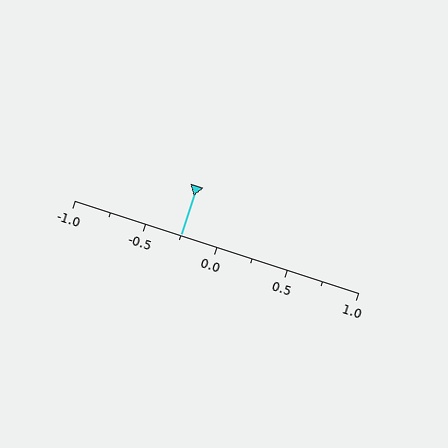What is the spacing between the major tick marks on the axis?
The major ticks are spaced 0.5 apart.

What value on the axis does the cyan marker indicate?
The marker indicates approximately -0.25.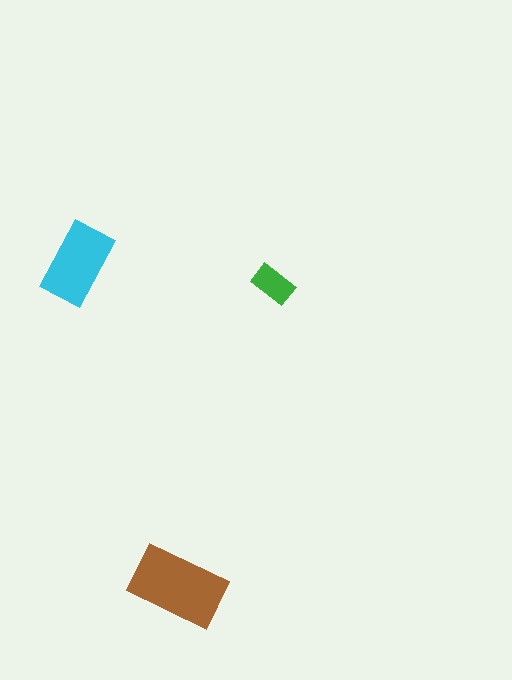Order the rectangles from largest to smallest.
the brown one, the cyan one, the green one.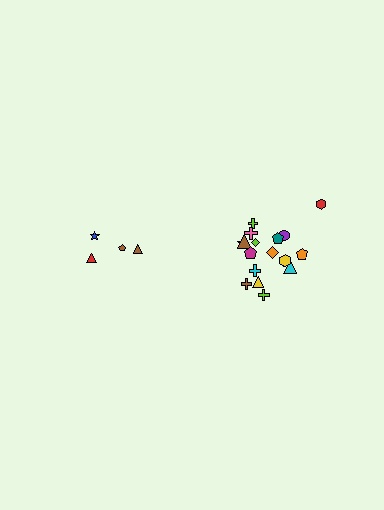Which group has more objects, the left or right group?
The right group.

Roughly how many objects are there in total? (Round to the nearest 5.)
Roughly 20 objects in total.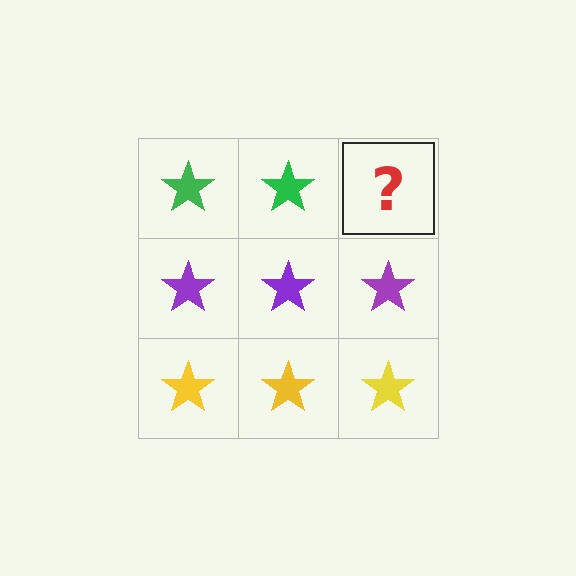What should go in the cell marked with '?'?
The missing cell should contain a green star.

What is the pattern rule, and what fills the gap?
The rule is that each row has a consistent color. The gap should be filled with a green star.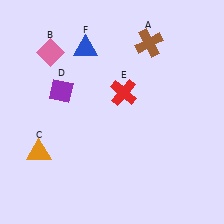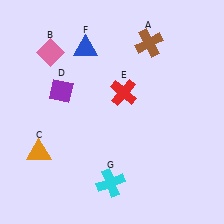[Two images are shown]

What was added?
A cyan cross (G) was added in Image 2.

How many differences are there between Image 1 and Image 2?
There is 1 difference between the two images.